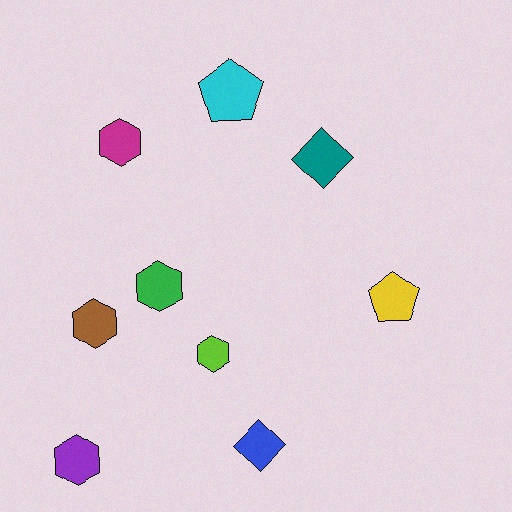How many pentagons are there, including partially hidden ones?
There are 2 pentagons.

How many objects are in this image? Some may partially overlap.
There are 9 objects.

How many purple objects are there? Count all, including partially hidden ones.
There is 1 purple object.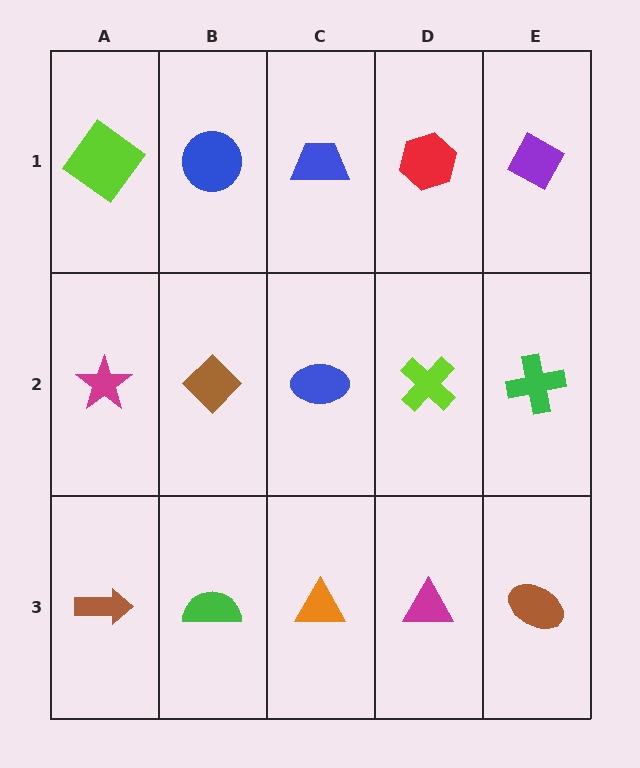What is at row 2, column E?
A green cross.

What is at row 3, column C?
An orange triangle.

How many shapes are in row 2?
5 shapes.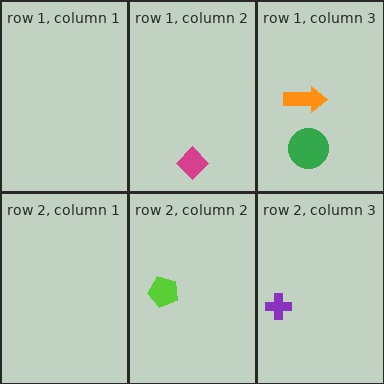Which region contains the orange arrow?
The row 1, column 3 region.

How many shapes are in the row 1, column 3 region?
2.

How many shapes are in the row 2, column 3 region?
1.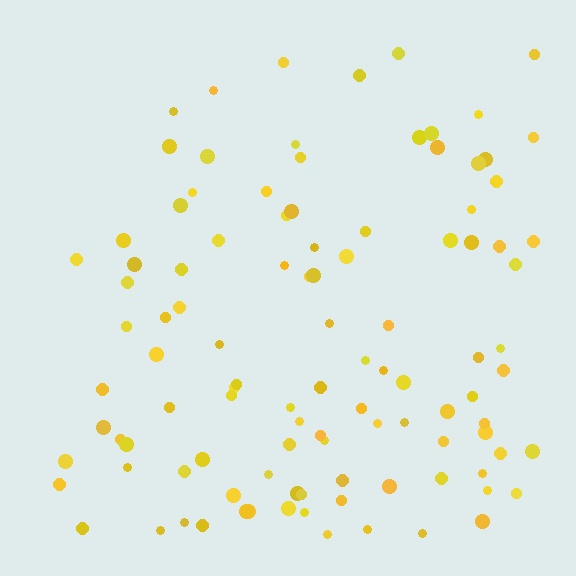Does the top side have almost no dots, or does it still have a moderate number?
Still a moderate number, just noticeably fewer than the bottom.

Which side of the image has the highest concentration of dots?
The bottom.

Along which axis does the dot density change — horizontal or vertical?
Vertical.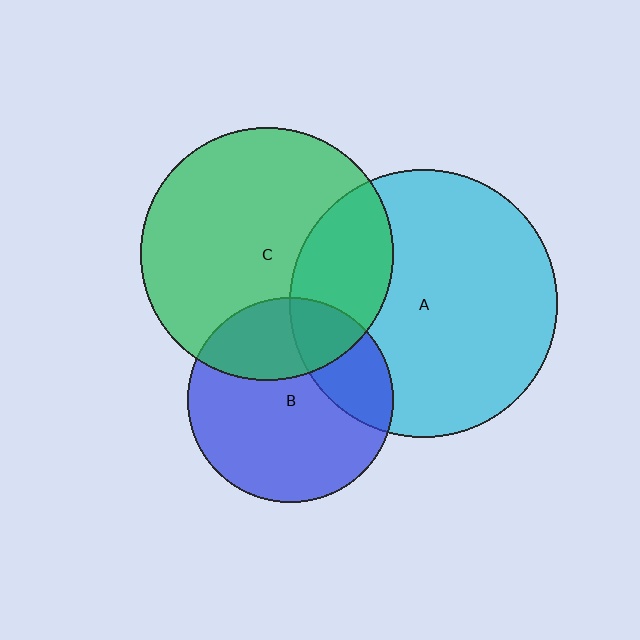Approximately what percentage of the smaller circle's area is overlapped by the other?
Approximately 25%.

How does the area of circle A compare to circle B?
Approximately 1.7 times.